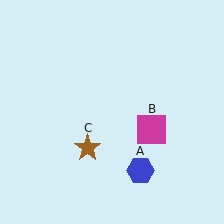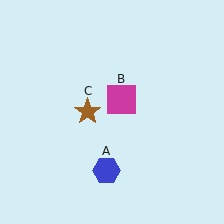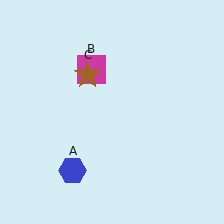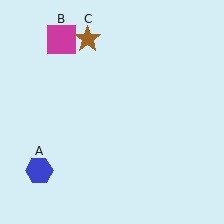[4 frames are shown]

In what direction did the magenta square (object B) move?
The magenta square (object B) moved up and to the left.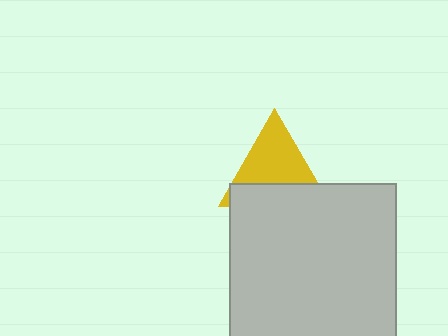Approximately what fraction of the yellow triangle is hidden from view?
Roughly 40% of the yellow triangle is hidden behind the light gray square.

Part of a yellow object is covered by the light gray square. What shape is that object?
It is a triangle.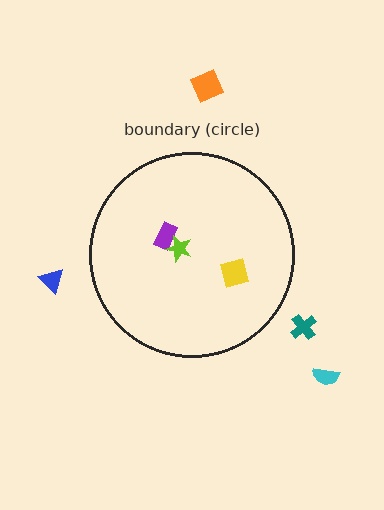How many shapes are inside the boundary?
3 inside, 4 outside.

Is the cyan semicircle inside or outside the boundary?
Outside.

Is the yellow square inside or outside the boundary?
Inside.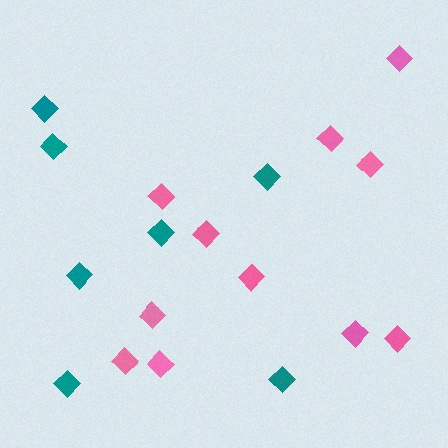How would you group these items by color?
There are 2 groups: one group of pink diamonds (11) and one group of teal diamonds (7).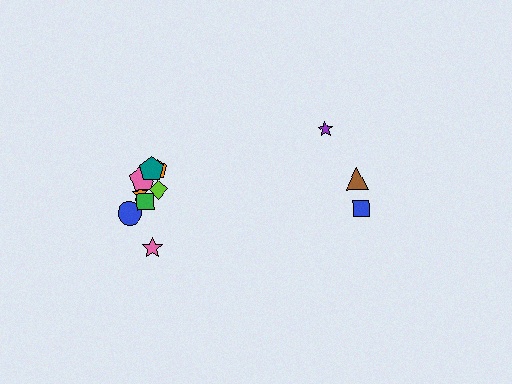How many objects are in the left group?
There are 8 objects.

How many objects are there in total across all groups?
There are 11 objects.